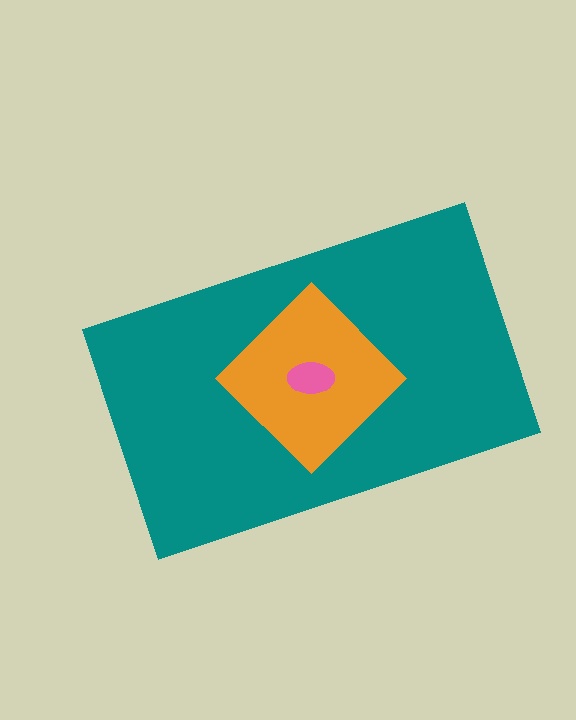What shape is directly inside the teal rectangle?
The orange diamond.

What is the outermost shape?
The teal rectangle.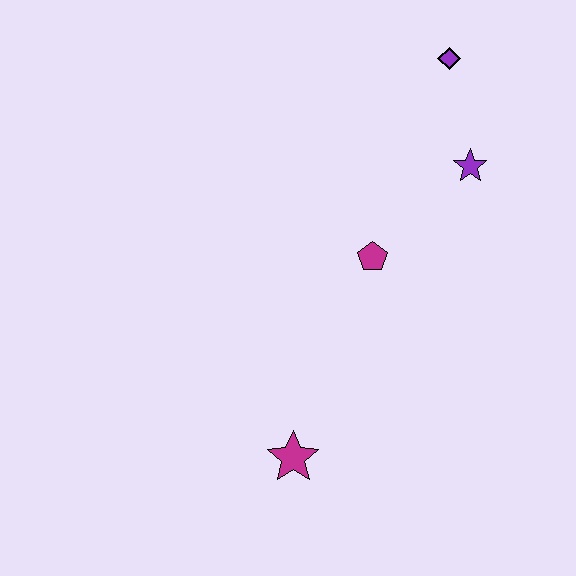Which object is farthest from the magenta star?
The purple diamond is farthest from the magenta star.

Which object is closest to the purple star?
The purple diamond is closest to the purple star.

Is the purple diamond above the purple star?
Yes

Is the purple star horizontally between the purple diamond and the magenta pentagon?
No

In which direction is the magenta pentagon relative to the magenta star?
The magenta pentagon is above the magenta star.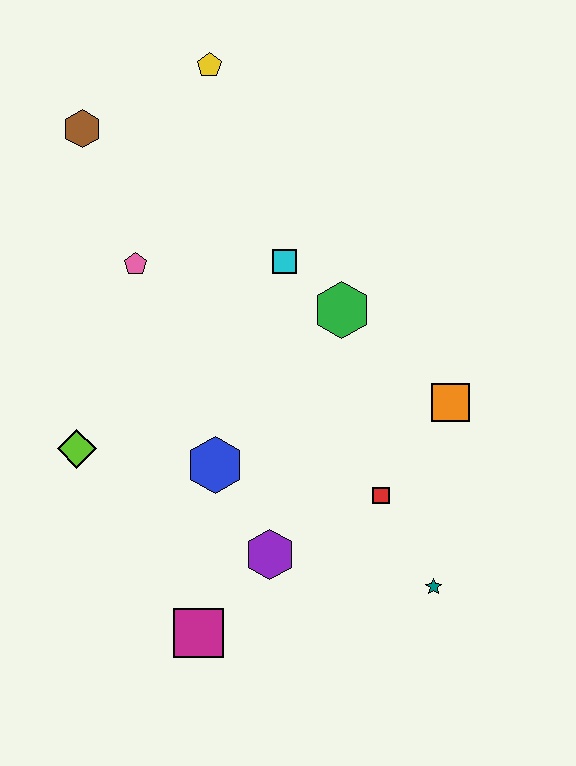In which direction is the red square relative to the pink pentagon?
The red square is to the right of the pink pentagon.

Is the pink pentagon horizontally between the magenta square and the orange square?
No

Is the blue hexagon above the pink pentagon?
No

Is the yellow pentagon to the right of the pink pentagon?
Yes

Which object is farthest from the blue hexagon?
The yellow pentagon is farthest from the blue hexagon.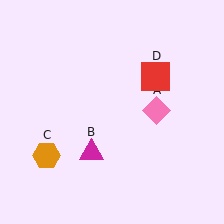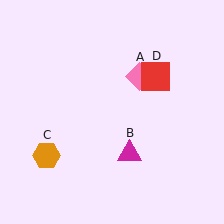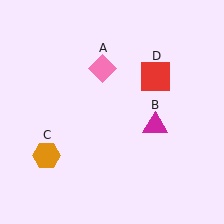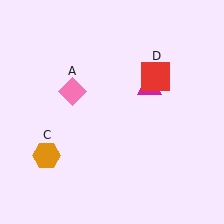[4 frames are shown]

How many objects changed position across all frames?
2 objects changed position: pink diamond (object A), magenta triangle (object B).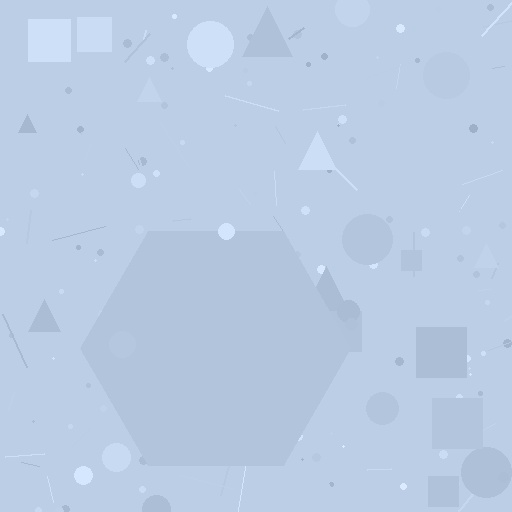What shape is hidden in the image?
A hexagon is hidden in the image.